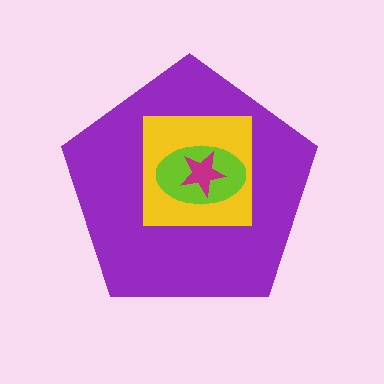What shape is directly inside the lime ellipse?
The magenta star.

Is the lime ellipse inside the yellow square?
Yes.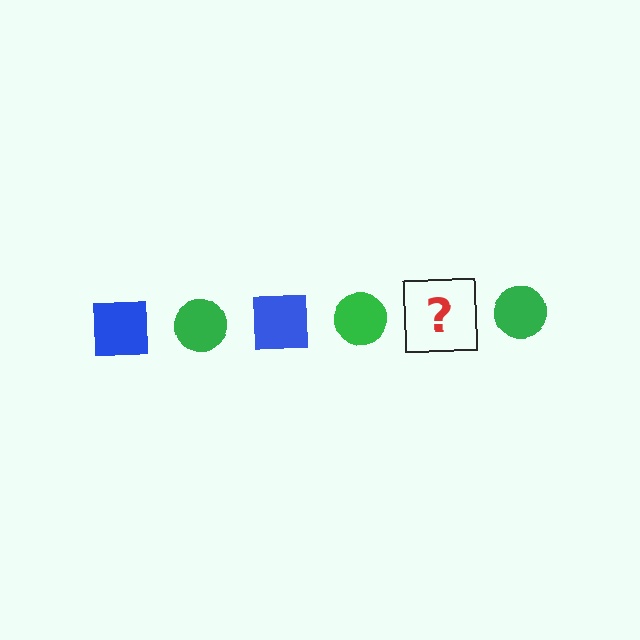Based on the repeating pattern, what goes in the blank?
The blank should be a blue square.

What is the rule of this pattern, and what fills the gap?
The rule is that the pattern alternates between blue square and green circle. The gap should be filled with a blue square.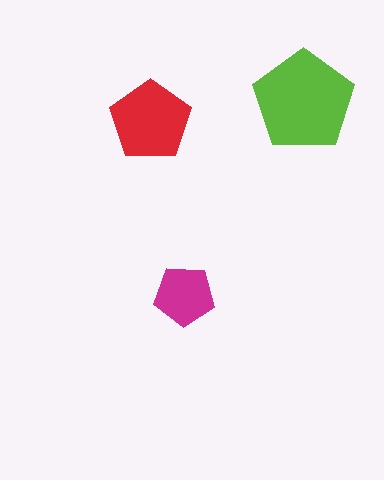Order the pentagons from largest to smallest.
the lime one, the red one, the magenta one.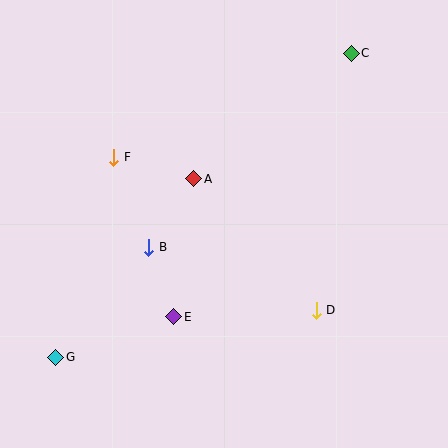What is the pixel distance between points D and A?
The distance between D and A is 180 pixels.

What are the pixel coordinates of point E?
Point E is at (174, 317).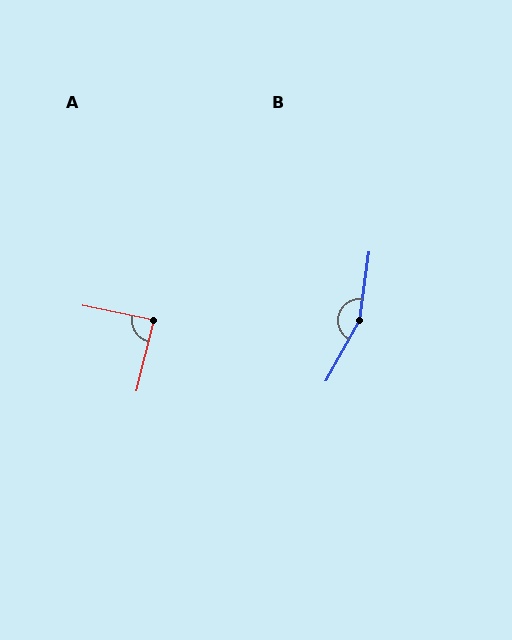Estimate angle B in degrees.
Approximately 158 degrees.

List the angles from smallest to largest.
A (87°), B (158°).